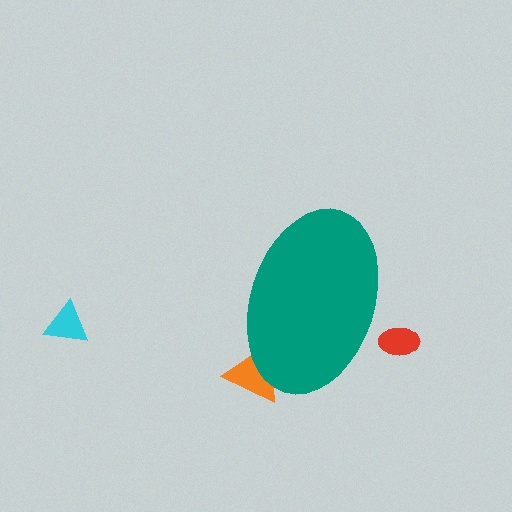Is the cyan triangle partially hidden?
No, the cyan triangle is fully visible.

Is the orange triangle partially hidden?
Yes, the orange triangle is partially hidden behind the teal ellipse.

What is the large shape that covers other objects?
A teal ellipse.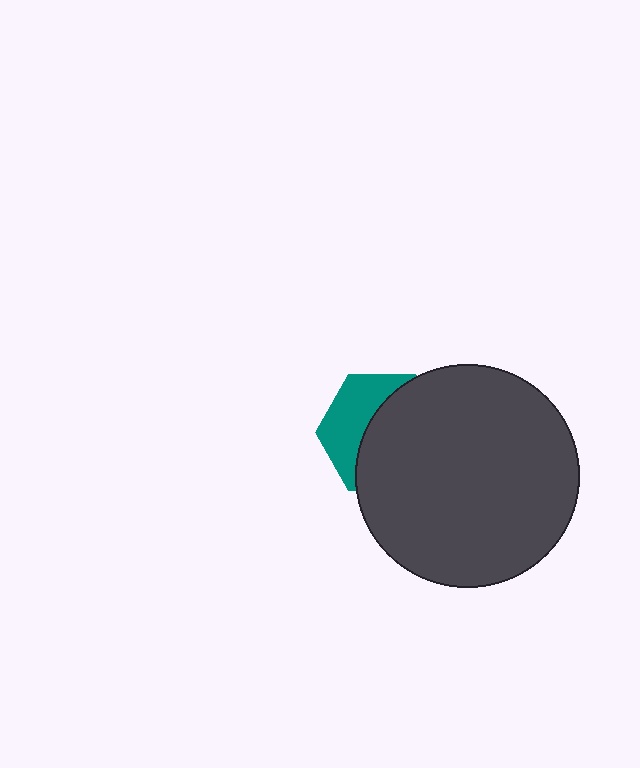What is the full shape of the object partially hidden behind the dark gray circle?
The partially hidden object is a teal hexagon.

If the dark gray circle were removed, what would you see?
You would see the complete teal hexagon.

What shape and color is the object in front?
The object in front is a dark gray circle.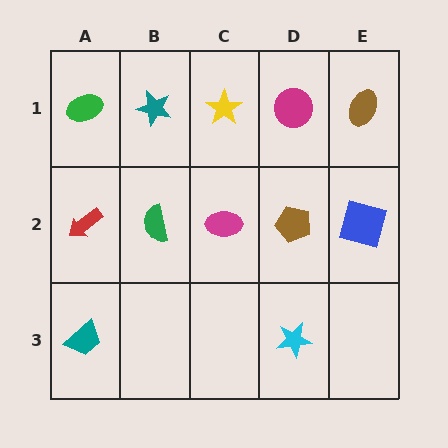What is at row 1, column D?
A magenta circle.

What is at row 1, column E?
A brown ellipse.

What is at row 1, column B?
A teal star.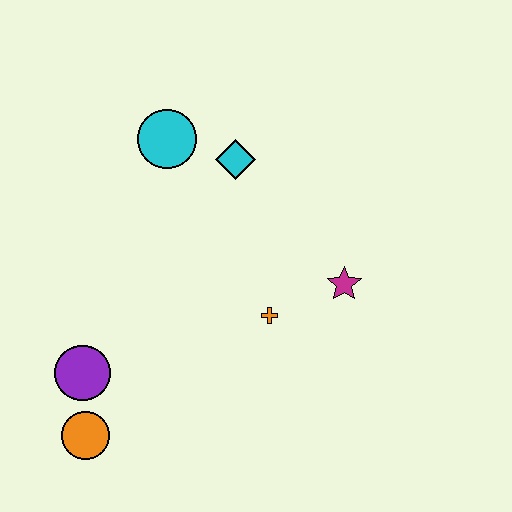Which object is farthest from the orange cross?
The orange circle is farthest from the orange cross.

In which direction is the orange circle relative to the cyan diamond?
The orange circle is below the cyan diamond.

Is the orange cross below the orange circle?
No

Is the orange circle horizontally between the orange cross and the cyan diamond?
No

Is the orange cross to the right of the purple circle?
Yes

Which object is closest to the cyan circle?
The cyan diamond is closest to the cyan circle.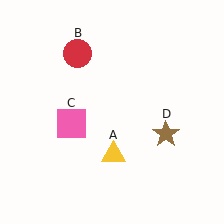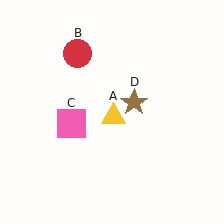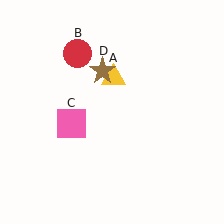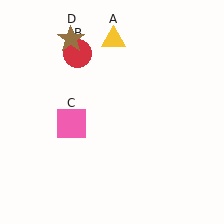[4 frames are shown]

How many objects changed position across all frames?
2 objects changed position: yellow triangle (object A), brown star (object D).